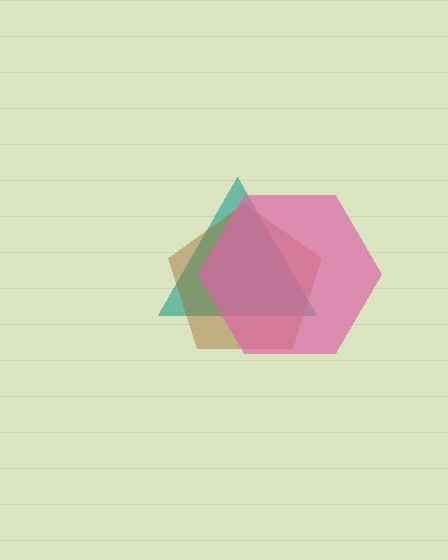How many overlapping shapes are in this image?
There are 3 overlapping shapes in the image.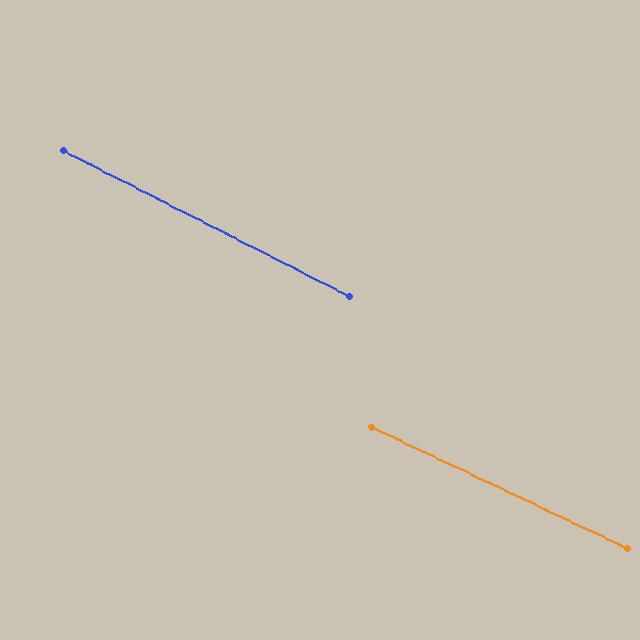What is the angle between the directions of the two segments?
Approximately 2 degrees.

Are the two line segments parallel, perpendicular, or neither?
Parallel — their directions differ by only 1.5°.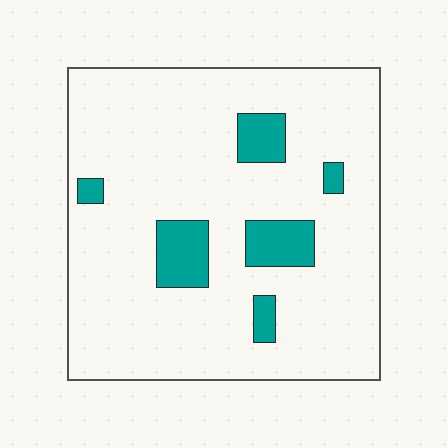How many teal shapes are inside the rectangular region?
6.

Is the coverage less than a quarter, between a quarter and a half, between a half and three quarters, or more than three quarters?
Less than a quarter.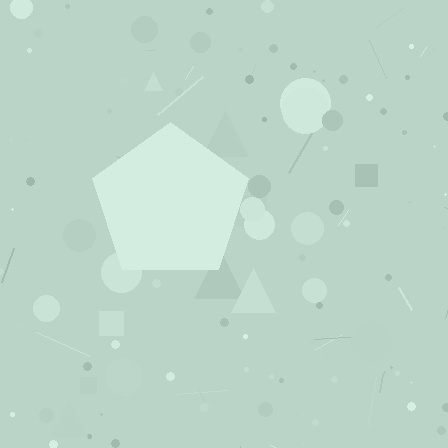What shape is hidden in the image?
A pentagon is hidden in the image.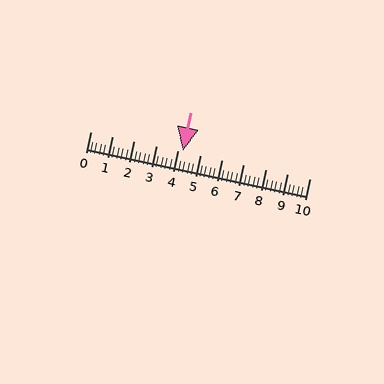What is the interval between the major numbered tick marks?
The major tick marks are spaced 1 units apart.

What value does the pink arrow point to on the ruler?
The pink arrow points to approximately 4.2.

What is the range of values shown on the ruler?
The ruler shows values from 0 to 10.